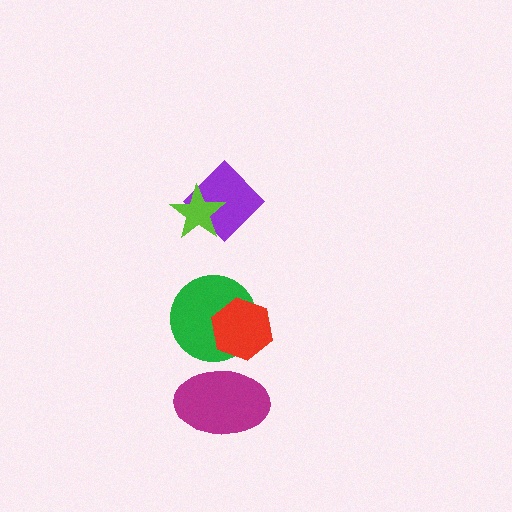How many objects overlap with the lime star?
1 object overlaps with the lime star.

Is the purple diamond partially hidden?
Yes, it is partially covered by another shape.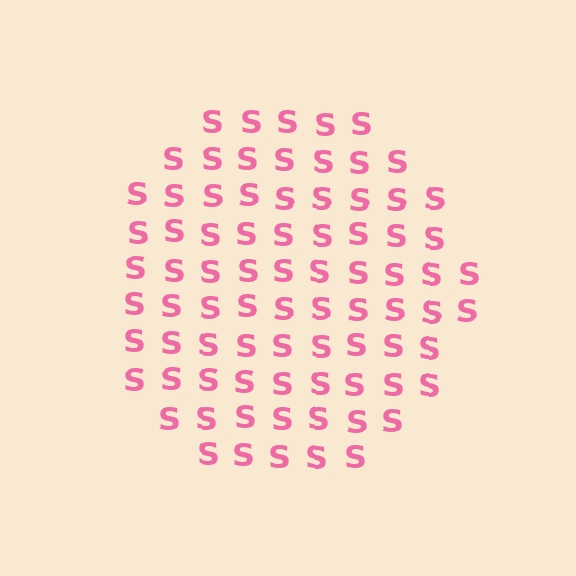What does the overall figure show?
The overall figure shows a circle.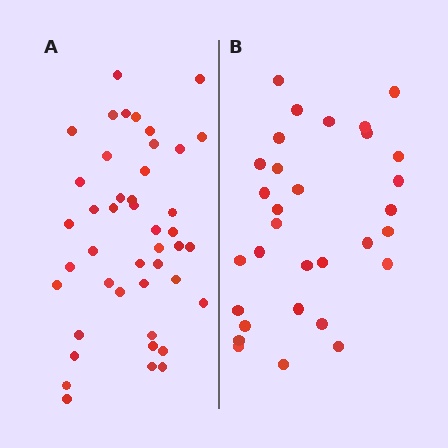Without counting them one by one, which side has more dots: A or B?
Region A (the left region) has more dots.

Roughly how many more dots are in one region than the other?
Region A has approximately 15 more dots than region B.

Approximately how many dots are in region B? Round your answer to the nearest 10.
About 30 dots. (The exact count is 31, which rounds to 30.)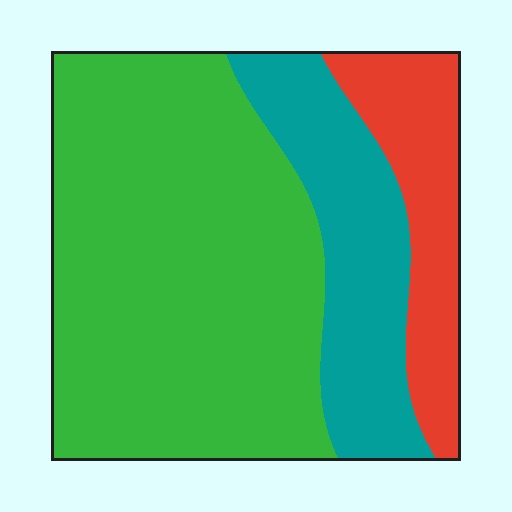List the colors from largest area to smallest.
From largest to smallest: green, teal, red.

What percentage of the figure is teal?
Teal covers 22% of the figure.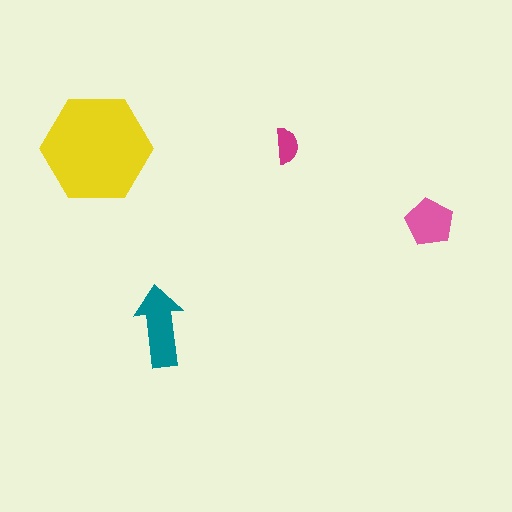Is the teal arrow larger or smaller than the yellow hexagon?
Smaller.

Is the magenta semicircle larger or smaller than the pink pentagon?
Smaller.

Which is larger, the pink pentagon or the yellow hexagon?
The yellow hexagon.